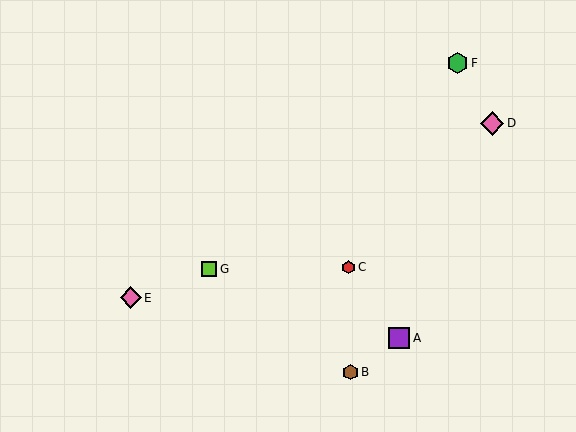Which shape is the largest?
The pink diamond (labeled D) is the largest.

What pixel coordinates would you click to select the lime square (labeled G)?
Click at (209, 269) to select the lime square G.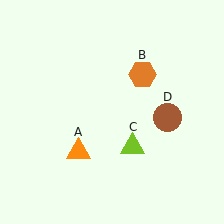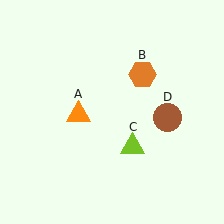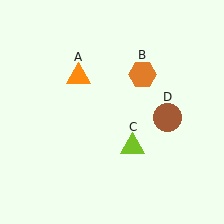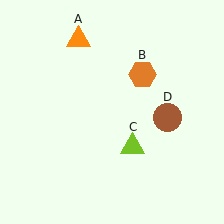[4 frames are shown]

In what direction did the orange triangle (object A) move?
The orange triangle (object A) moved up.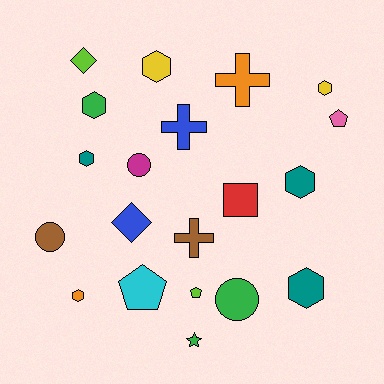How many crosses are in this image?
There are 3 crosses.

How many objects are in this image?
There are 20 objects.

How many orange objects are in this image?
There are 2 orange objects.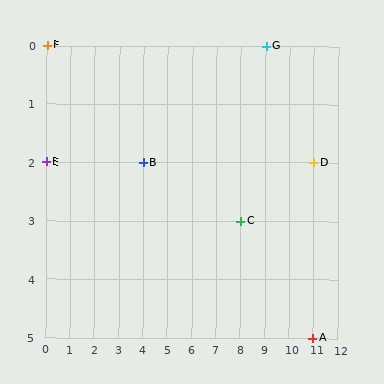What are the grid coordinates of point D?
Point D is at grid coordinates (11, 2).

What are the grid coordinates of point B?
Point B is at grid coordinates (4, 2).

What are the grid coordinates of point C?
Point C is at grid coordinates (8, 3).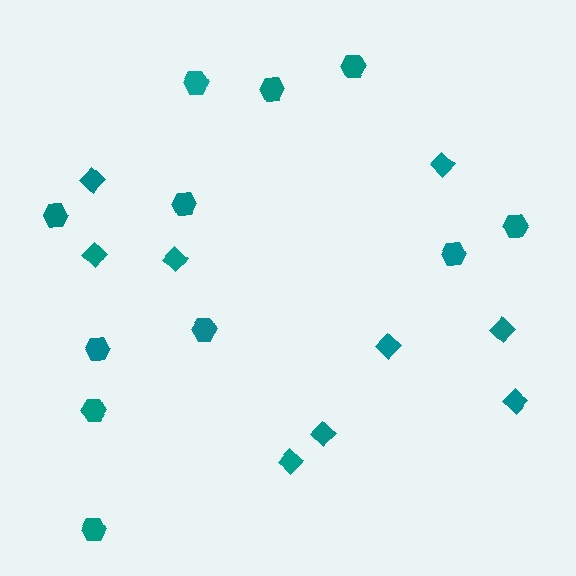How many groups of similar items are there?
There are 2 groups: one group of hexagons (11) and one group of diamonds (9).